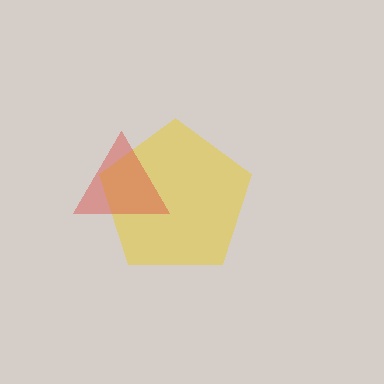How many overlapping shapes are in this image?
There are 2 overlapping shapes in the image.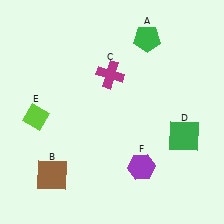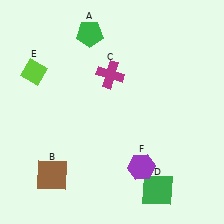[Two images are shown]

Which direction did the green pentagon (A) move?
The green pentagon (A) moved left.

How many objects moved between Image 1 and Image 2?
3 objects moved between the two images.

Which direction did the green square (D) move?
The green square (D) moved down.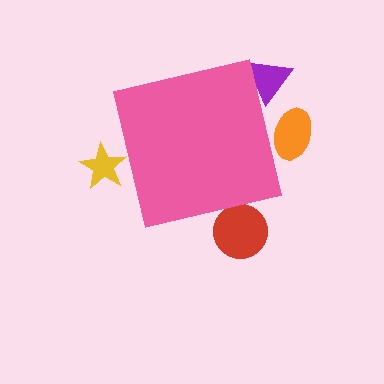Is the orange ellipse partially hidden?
Yes, the orange ellipse is partially hidden behind the pink square.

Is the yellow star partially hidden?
Yes, the yellow star is partially hidden behind the pink square.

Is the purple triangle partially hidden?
Yes, the purple triangle is partially hidden behind the pink square.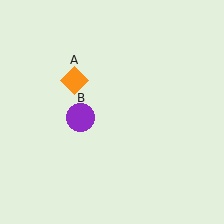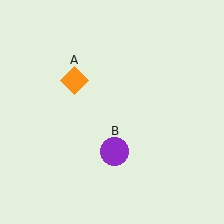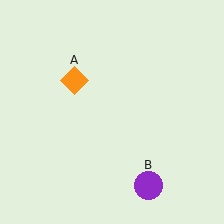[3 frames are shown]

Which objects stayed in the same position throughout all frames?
Orange diamond (object A) remained stationary.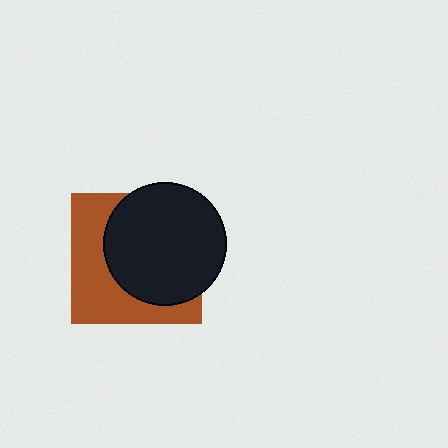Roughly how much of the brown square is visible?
A small part of it is visible (roughly 43%).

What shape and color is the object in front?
The object in front is a black circle.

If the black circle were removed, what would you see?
You would see the complete brown square.